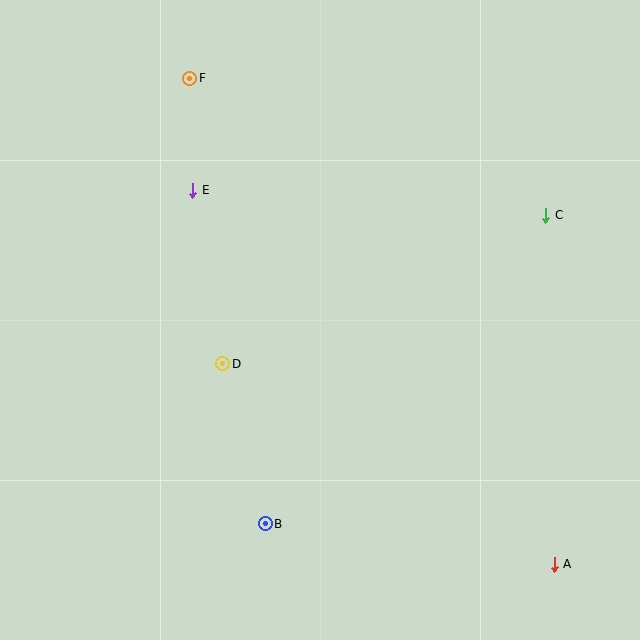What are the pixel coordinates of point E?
Point E is at (193, 190).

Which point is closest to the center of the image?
Point D at (223, 364) is closest to the center.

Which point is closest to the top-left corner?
Point F is closest to the top-left corner.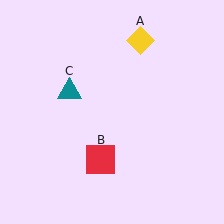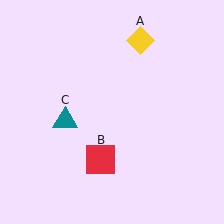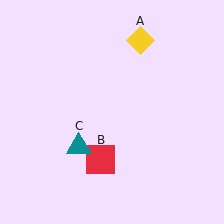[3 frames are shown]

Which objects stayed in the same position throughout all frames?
Yellow diamond (object A) and red square (object B) remained stationary.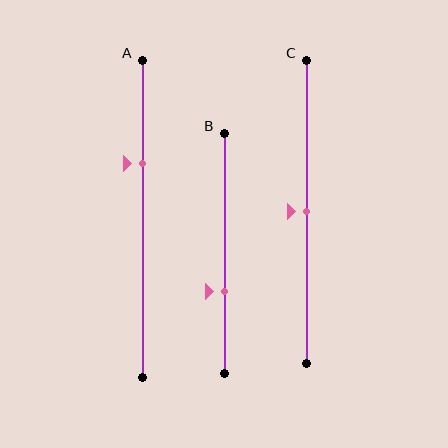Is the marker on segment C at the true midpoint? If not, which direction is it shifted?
Yes, the marker on segment C is at the true midpoint.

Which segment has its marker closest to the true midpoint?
Segment C has its marker closest to the true midpoint.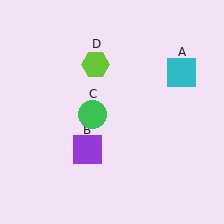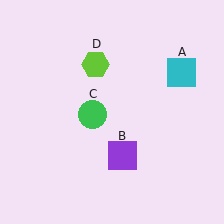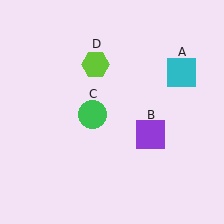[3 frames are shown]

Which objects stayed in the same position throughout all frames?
Cyan square (object A) and green circle (object C) and lime hexagon (object D) remained stationary.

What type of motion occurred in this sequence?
The purple square (object B) rotated counterclockwise around the center of the scene.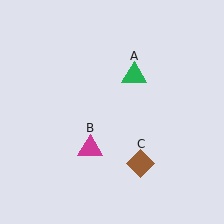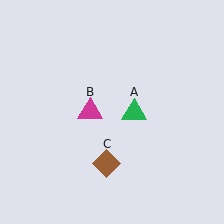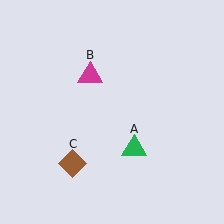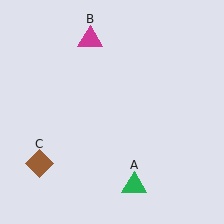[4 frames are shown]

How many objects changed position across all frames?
3 objects changed position: green triangle (object A), magenta triangle (object B), brown diamond (object C).